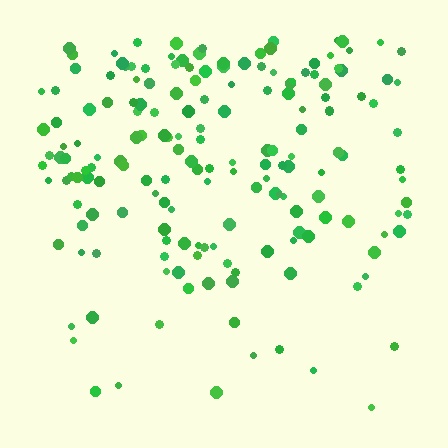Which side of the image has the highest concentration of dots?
The top.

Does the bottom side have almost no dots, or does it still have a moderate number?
Still a moderate number, just noticeably fewer than the top.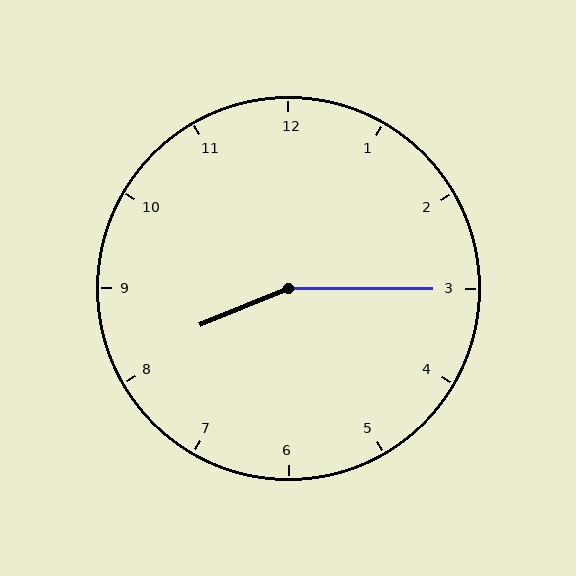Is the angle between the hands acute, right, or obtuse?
It is obtuse.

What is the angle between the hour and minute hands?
Approximately 158 degrees.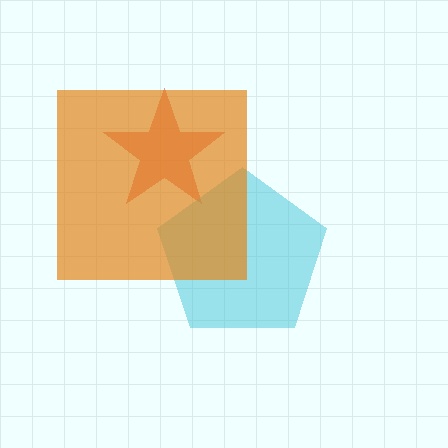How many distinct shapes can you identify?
There are 3 distinct shapes: a red star, a cyan pentagon, an orange square.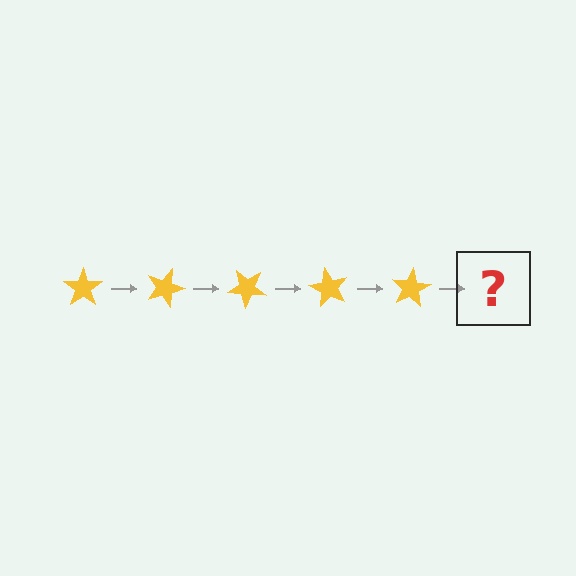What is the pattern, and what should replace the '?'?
The pattern is that the star rotates 20 degrees each step. The '?' should be a yellow star rotated 100 degrees.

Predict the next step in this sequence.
The next step is a yellow star rotated 100 degrees.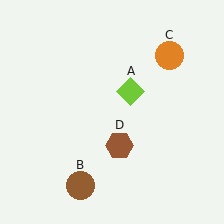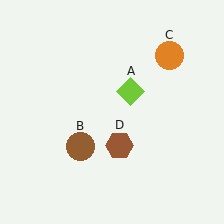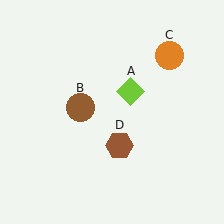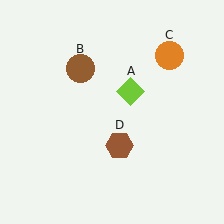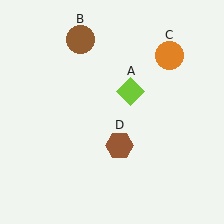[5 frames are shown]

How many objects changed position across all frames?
1 object changed position: brown circle (object B).